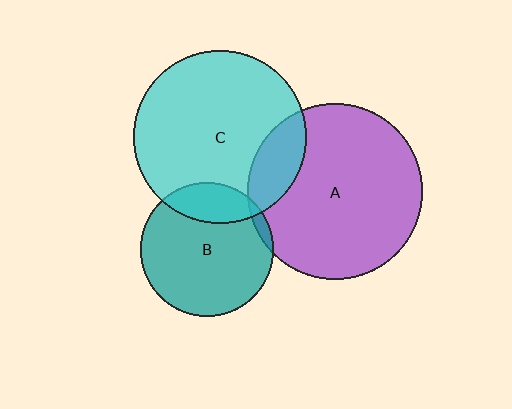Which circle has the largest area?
Circle A (purple).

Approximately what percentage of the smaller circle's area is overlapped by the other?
Approximately 15%.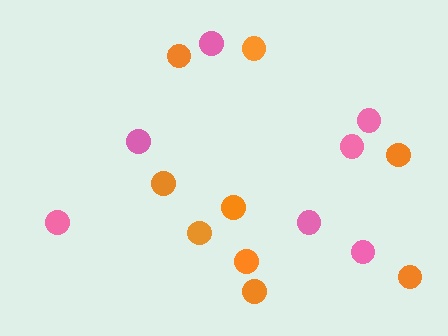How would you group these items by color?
There are 2 groups: one group of pink circles (7) and one group of orange circles (9).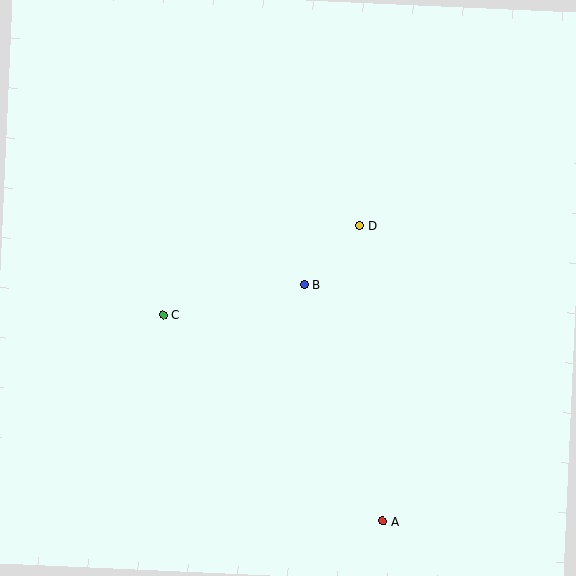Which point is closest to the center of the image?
Point B at (304, 285) is closest to the center.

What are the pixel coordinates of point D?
Point D is at (360, 225).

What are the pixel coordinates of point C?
Point C is at (163, 315).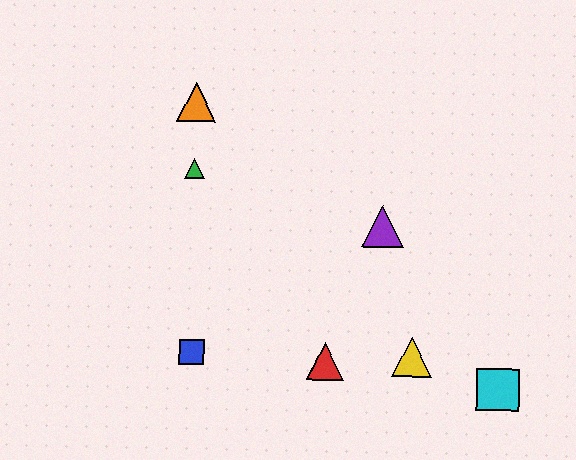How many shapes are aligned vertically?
3 shapes (the blue square, the green triangle, the orange triangle) are aligned vertically.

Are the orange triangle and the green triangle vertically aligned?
Yes, both are at x≈196.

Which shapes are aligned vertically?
The blue square, the green triangle, the orange triangle are aligned vertically.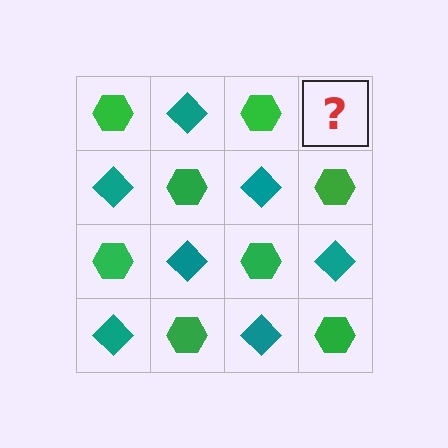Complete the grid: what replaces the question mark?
The question mark should be replaced with a teal diamond.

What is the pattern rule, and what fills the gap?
The rule is that it alternates green hexagon and teal diamond in a checkerboard pattern. The gap should be filled with a teal diamond.